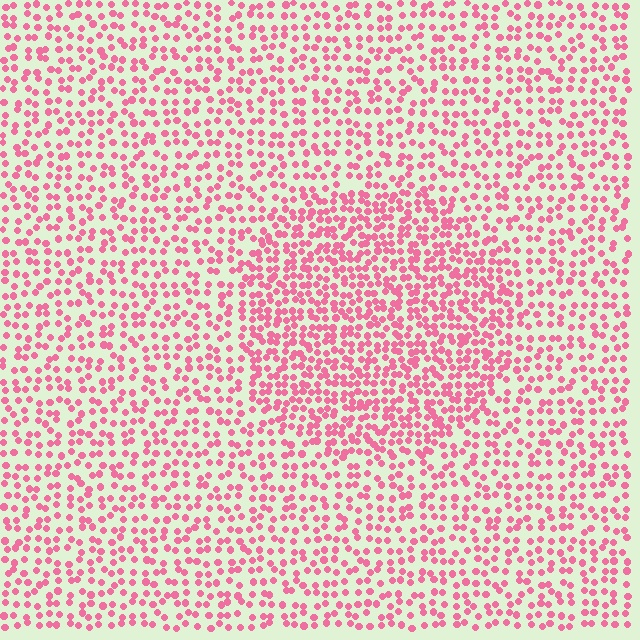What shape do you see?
I see a circle.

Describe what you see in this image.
The image contains small pink elements arranged at two different densities. A circle-shaped region is visible where the elements are more densely packed than the surrounding area.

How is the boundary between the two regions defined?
The boundary is defined by a change in element density (approximately 1.7x ratio). All elements are the same color, size, and shape.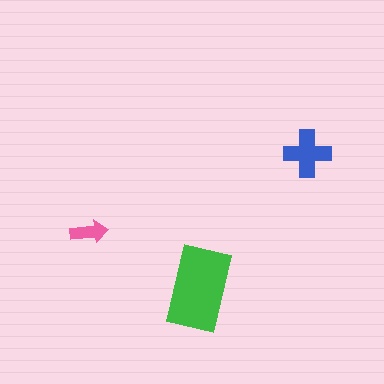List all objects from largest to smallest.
The green rectangle, the blue cross, the pink arrow.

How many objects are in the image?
There are 3 objects in the image.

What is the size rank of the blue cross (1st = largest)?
2nd.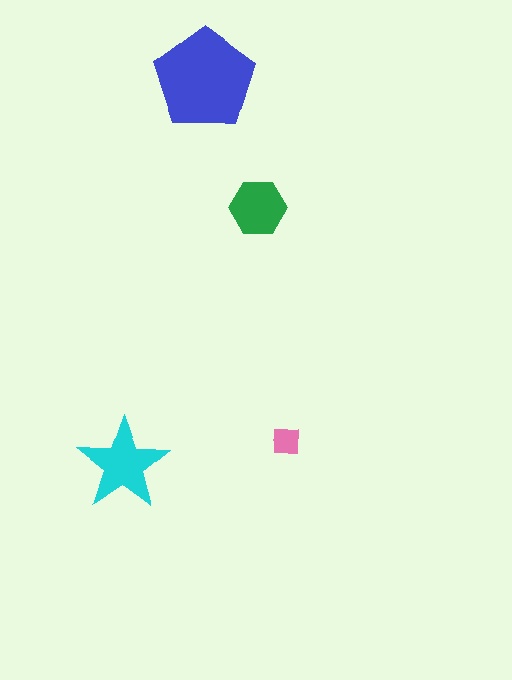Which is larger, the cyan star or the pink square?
The cyan star.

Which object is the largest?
The blue pentagon.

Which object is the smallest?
The pink square.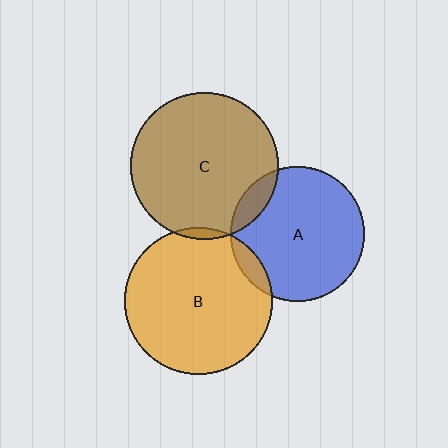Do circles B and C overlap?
Yes.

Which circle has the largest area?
Circle B (orange).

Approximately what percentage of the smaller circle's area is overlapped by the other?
Approximately 5%.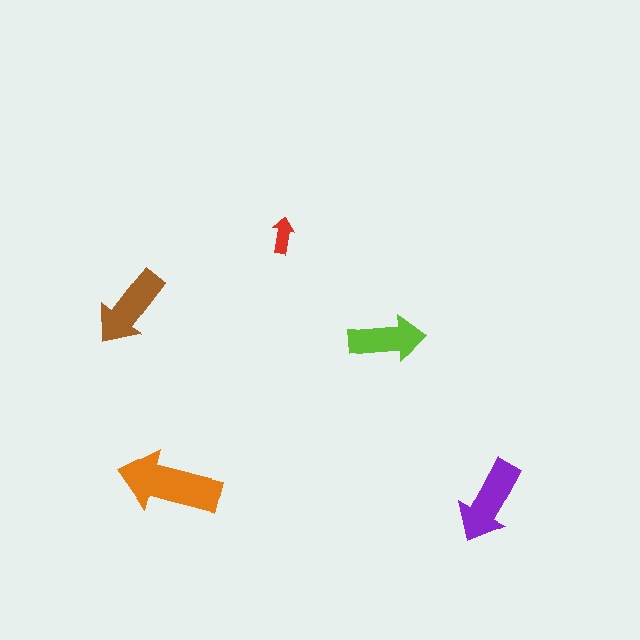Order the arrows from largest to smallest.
the orange one, the purple one, the brown one, the lime one, the red one.